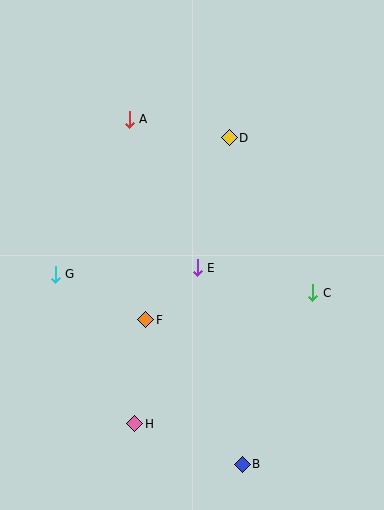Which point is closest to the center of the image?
Point E at (197, 268) is closest to the center.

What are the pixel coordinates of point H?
Point H is at (135, 424).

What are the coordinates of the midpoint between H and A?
The midpoint between H and A is at (132, 272).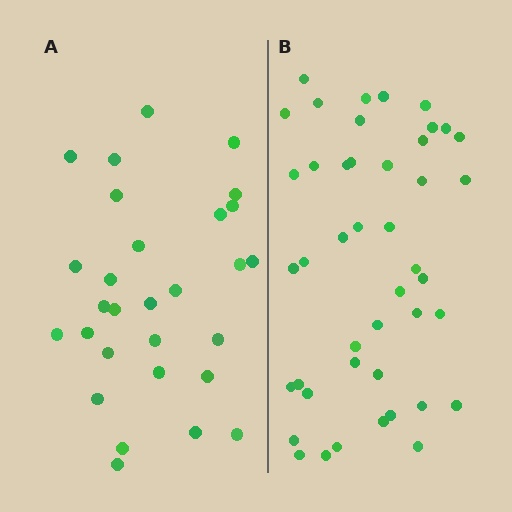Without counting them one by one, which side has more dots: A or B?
Region B (the right region) has more dots.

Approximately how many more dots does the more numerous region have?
Region B has approximately 15 more dots than region A.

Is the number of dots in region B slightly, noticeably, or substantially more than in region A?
Region B has substantially more. The ratio is roughly 1.5 to 1.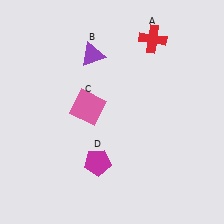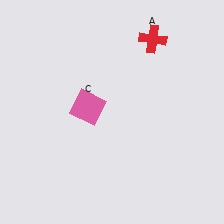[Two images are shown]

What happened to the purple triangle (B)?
The purple triangle (B) was removed in Image 2. It was in the top-left area of Image 1.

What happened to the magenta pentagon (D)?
The magenta pentagon (D) was removed in Image 2. It was in the bottom-left area of Image 1.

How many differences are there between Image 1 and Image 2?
There are 2 differences between the two images.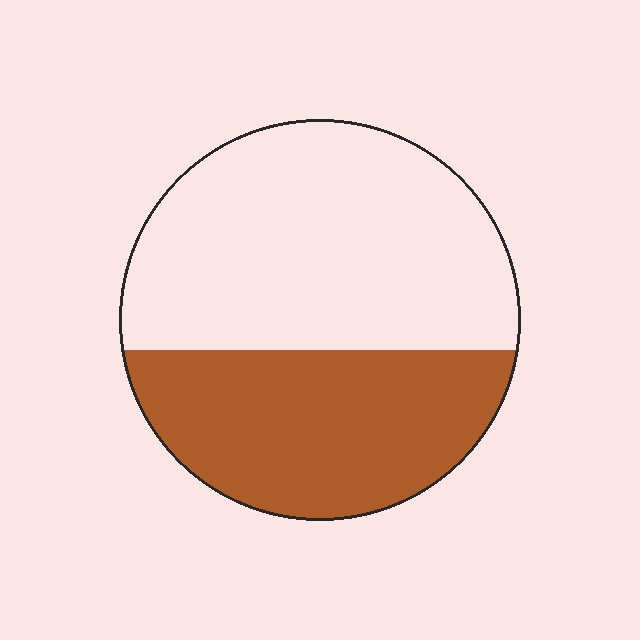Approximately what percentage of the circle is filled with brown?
Approximately 40%.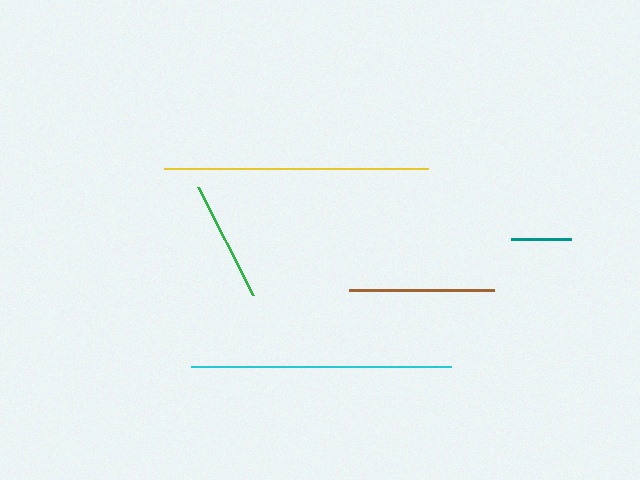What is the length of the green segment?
The green segment is approximately 122 pixels long.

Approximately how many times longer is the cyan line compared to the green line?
The cyan line is approximately 2.1 times the length of the green line.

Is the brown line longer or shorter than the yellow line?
The yellow line is longer than the brown line.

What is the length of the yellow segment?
The yellow segment is approximately 265 pixels long.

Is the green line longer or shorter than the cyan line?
The cyan line is longer than the green line.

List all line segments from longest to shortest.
From longest to shortest: yellow, cyan, brown, green, teal.